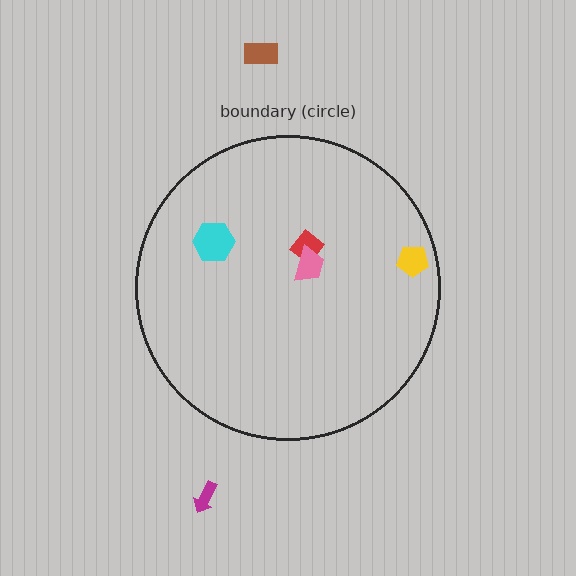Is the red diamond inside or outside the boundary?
Inside.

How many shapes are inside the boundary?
4 inside, 2 outside.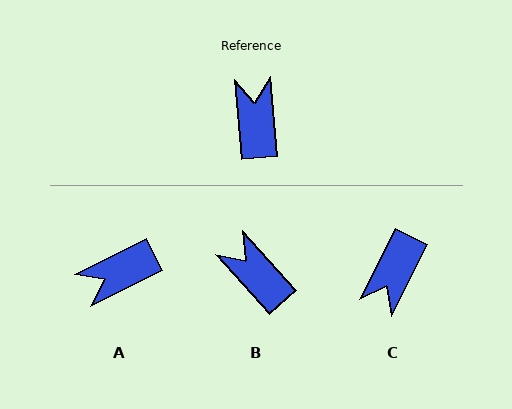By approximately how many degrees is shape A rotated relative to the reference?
Approximately 111 degrees counter-clockwise.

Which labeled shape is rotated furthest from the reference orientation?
C, about 148 degrees away.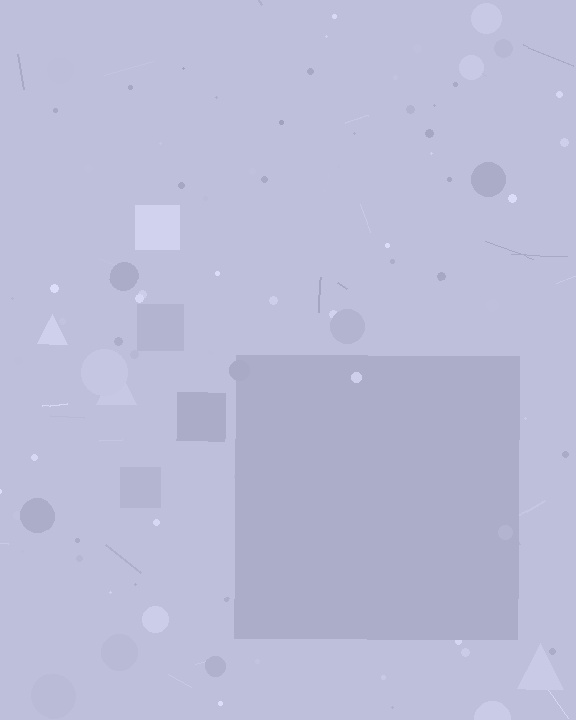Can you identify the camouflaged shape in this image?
The camouflaged shape is a square.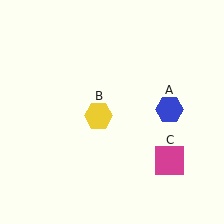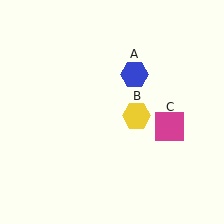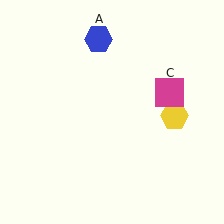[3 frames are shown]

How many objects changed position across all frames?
3 objects changed position: blue hexagon (object A), yellow hexagon (object B), magenta square (object C).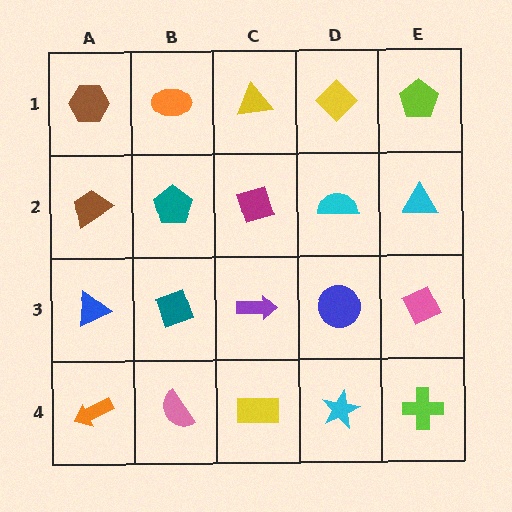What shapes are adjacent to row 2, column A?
A brown hexagon (row 1, column A), a blue triangle (row 3, column A), a teal pentagon (row 2, column B).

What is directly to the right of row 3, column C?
A blue circle.